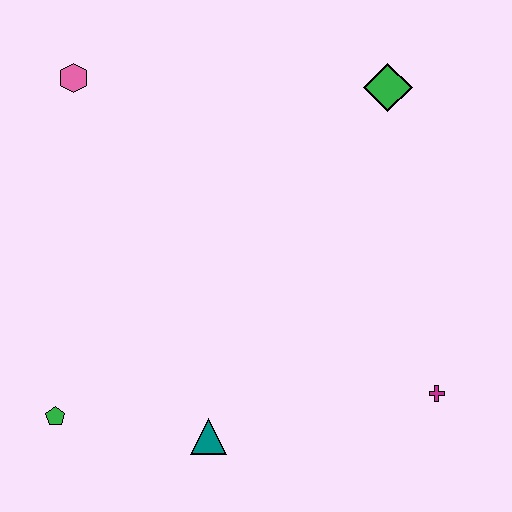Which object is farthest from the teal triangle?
The green diamond is farthest from the teal triangle.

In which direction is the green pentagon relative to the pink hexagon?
The green pentagon is below the pink hexagon.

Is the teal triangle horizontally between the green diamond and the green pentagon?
Yes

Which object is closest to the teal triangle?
The green pentagon is closest to the teal triangle.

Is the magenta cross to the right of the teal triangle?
Yes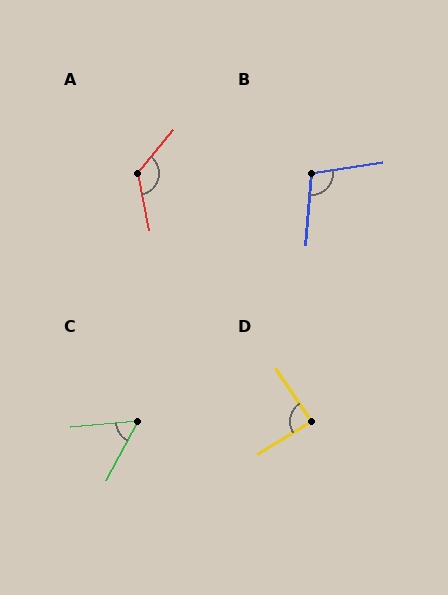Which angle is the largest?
A, at approximately 129 degrees.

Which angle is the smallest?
C, at approximately 57 degrees.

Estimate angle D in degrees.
Approximately 88 degrees.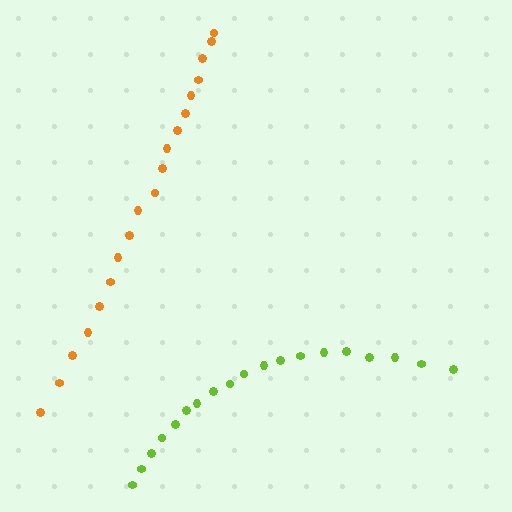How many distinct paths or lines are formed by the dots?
There are 2 distinct paths.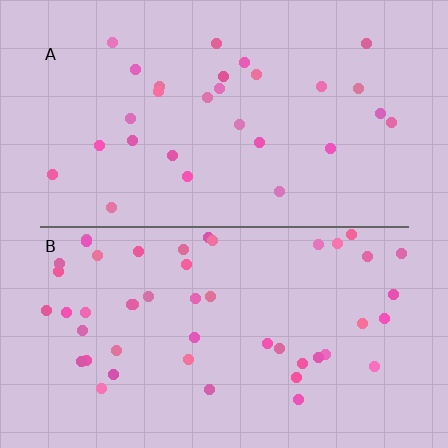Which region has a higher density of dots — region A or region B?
B (the bottom).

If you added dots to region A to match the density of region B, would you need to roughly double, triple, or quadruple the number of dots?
Approximately double.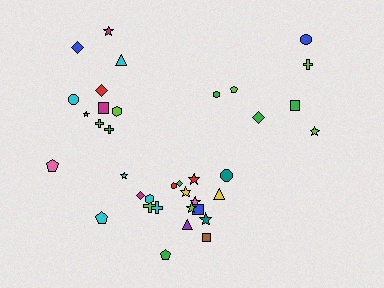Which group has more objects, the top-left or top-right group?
The top-left group.